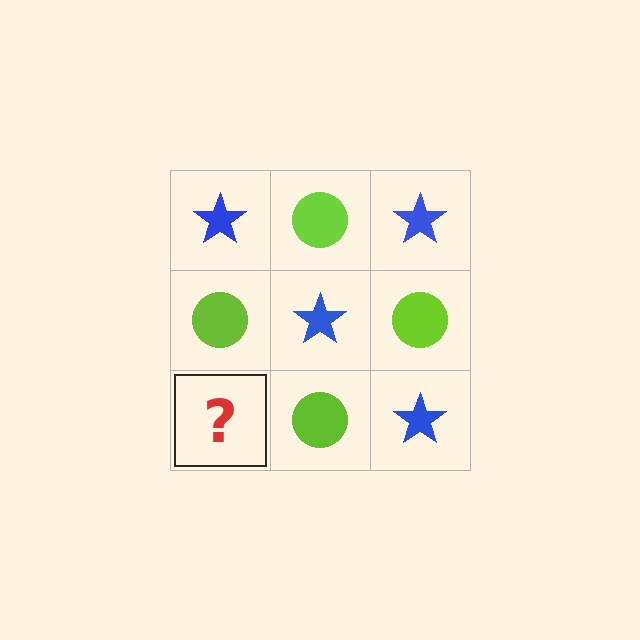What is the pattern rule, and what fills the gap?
The rule is that it alternates blue star and lime circle in a checkerboard pattern. The gap should be filled with a blue star.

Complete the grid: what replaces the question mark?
The question mark should be replaced with a blue star.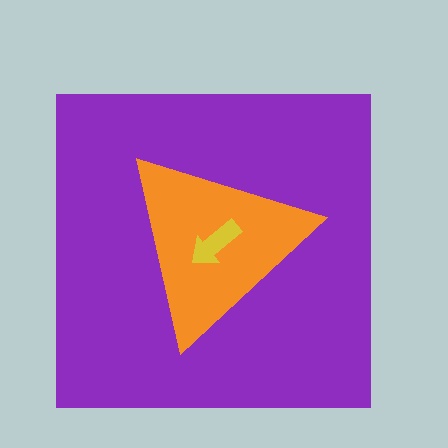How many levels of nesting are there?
3.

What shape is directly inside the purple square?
The orange triangle.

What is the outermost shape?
The purple square.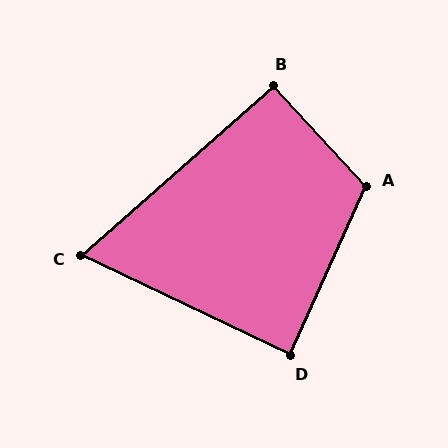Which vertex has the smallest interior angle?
C, at approximately 67 degrees.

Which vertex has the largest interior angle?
A, at approximately 113 degrees.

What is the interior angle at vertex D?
Approximately 89 degrees (approximately right).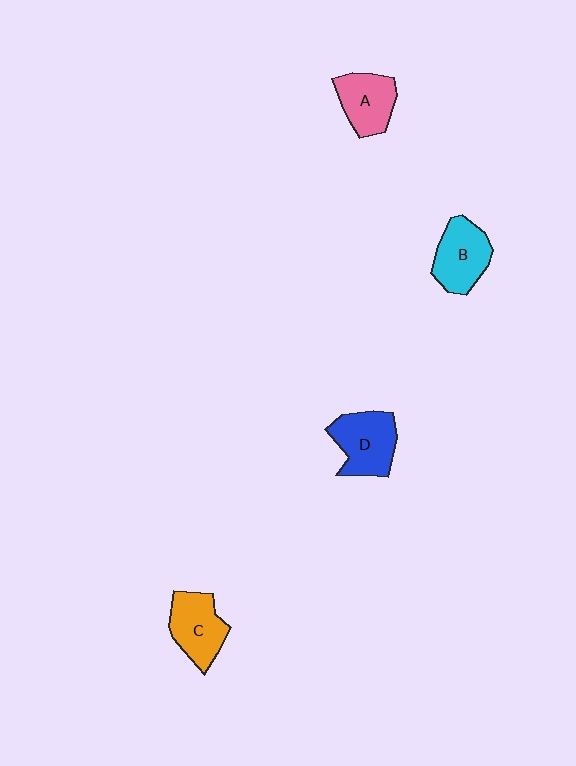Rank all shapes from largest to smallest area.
From largest to smallest: D (blue), B (cyan), C (orange), A (pink).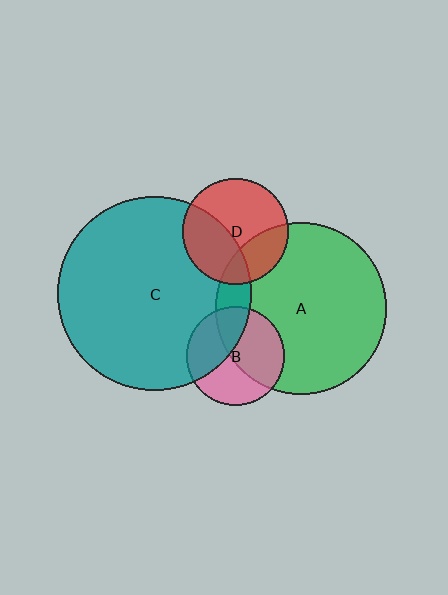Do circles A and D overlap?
Yes.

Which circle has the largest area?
Circle C (teal).